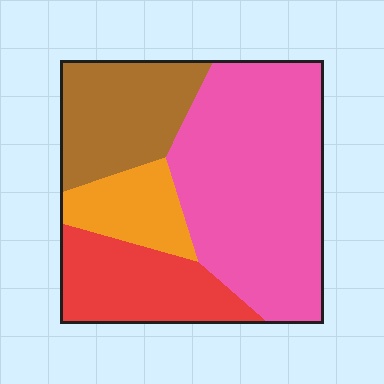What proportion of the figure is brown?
Brown covers around 20% of the figure.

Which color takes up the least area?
Orange, at roughly 10%.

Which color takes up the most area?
Pink, at roughly 50%.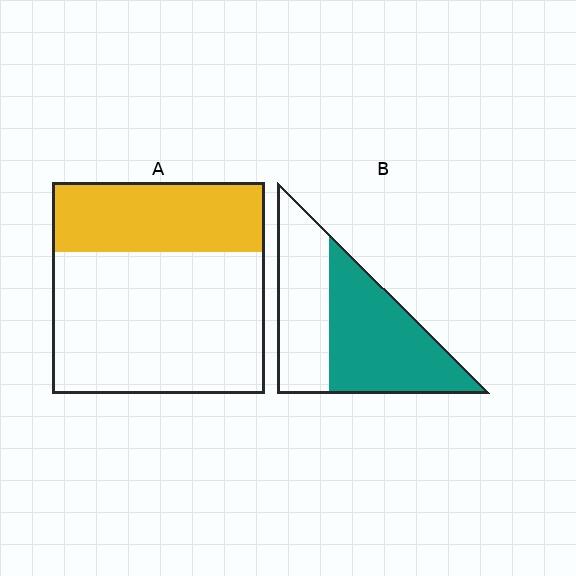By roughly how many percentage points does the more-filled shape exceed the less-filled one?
By roughly 25 percentage points (B over A).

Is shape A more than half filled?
No.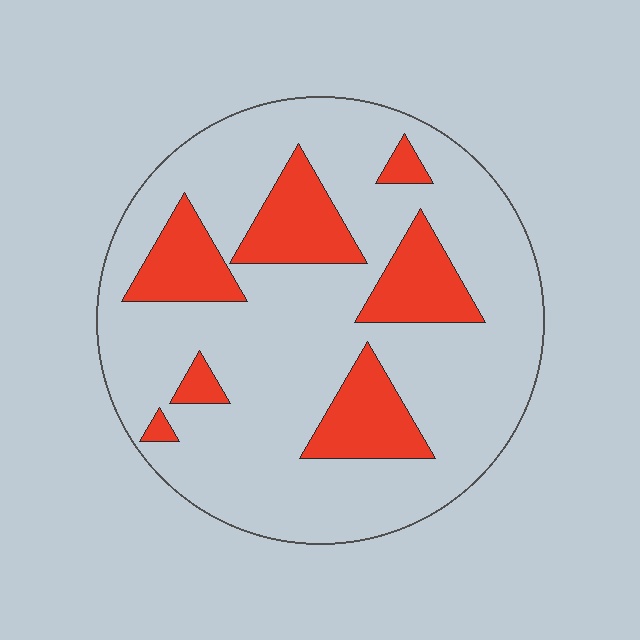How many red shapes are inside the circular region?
7.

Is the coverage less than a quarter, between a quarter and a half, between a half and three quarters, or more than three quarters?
Less than a quarter.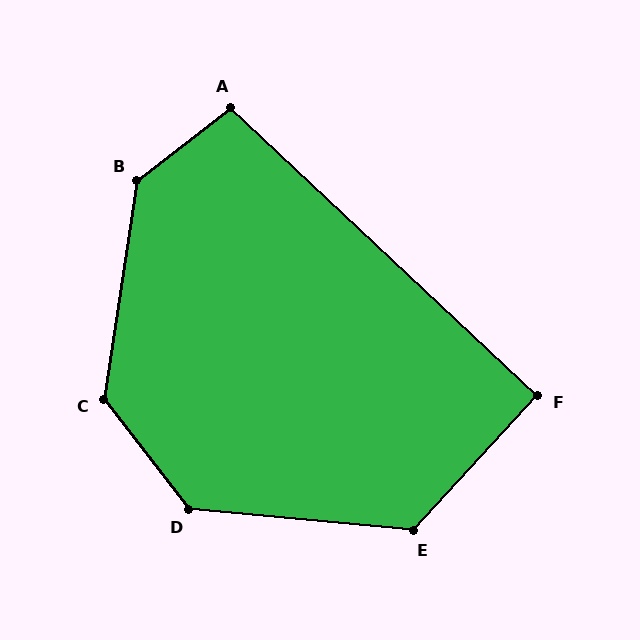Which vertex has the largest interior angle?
B, at approximately 136 degrees.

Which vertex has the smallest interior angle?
F, at approximately 91 degrees.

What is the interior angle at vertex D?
Approximately 133 degrees (obtuse).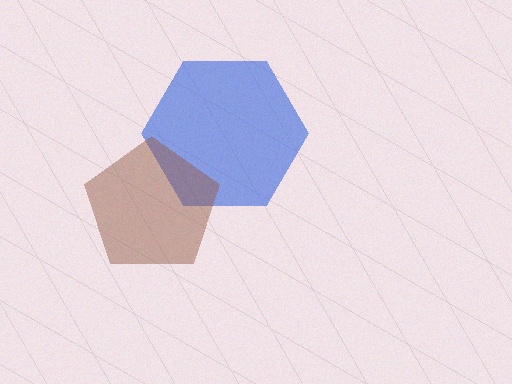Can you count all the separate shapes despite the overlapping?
Yes, there are 2 separate shapes.